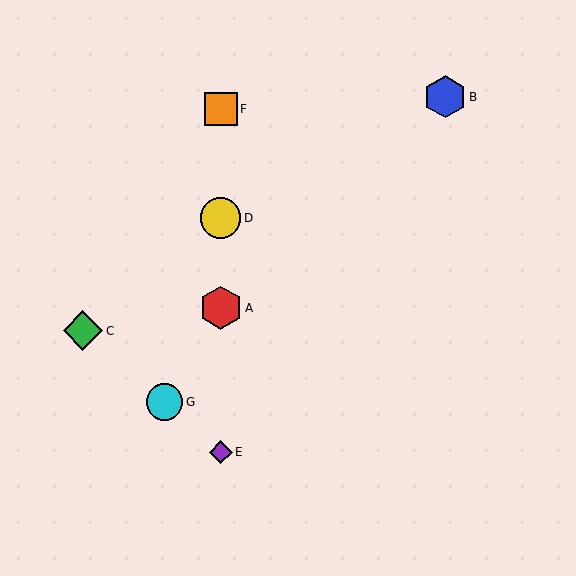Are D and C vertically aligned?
No, D is at x≈221 and C is at x≈83.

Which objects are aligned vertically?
Objects A, D, E, F are aligned vertically.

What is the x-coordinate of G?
Object G is at x≈165.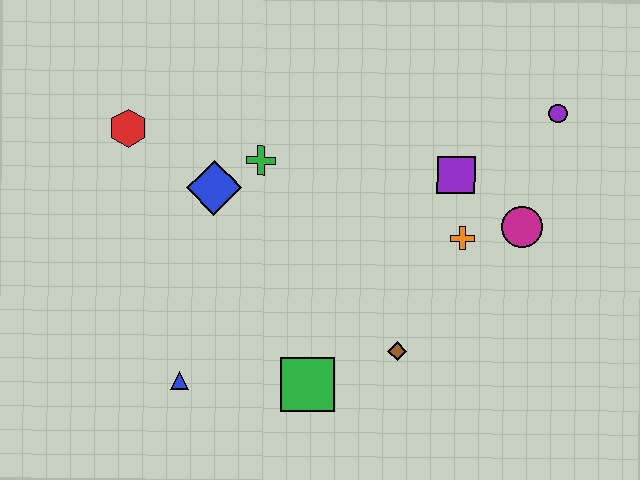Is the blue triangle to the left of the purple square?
Yes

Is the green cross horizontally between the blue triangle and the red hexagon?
No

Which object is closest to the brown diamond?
The green square is closest to the brown diamond.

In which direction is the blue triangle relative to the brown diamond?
The blue triangle is to the left of the brown diamond.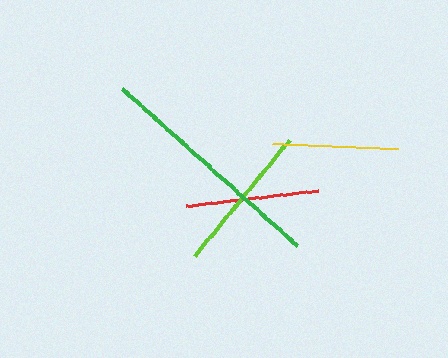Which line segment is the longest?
The green line is the longest at approximately 235 pixels.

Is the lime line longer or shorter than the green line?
The green line is longer than the lime line.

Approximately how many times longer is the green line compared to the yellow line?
The green line is approximately 1.9 times the length of the yellow line.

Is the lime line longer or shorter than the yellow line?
The lime line is longer than the yellow line.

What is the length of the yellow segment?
The yellow segment is approximately 126 pixels long.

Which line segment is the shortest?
The yellow line is the shortest at approximately 126 pixels.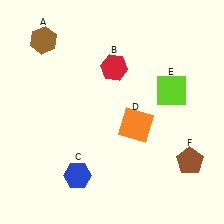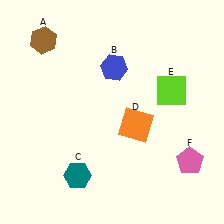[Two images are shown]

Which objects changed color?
B changed from red to blue. C changed from blue to teal. F changed from brown to pink.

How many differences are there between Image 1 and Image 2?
There are 3 differences between the two images.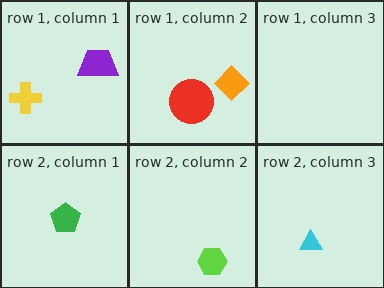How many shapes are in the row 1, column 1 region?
2.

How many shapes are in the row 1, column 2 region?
2.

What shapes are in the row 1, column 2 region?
The orange diamond, the red circle.